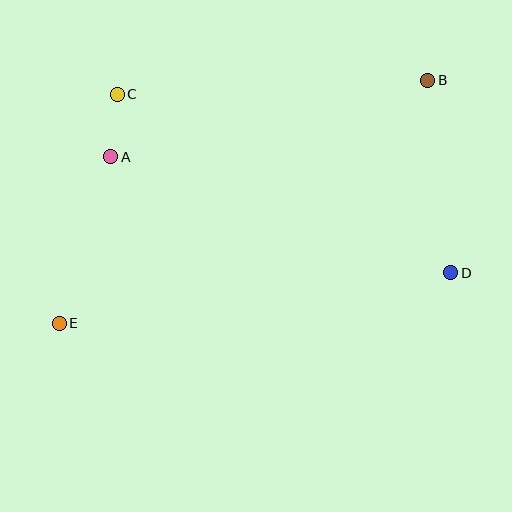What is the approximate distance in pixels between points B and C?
The distance between B and C is approximately 311 pixels.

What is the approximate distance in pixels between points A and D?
The distance between A and D is approximately 359 pixels.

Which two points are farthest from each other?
Points B and E are farthest from each other.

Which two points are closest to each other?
Points A and C are closest to each other.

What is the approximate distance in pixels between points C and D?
The distance between C and D is approximately 378 pixels.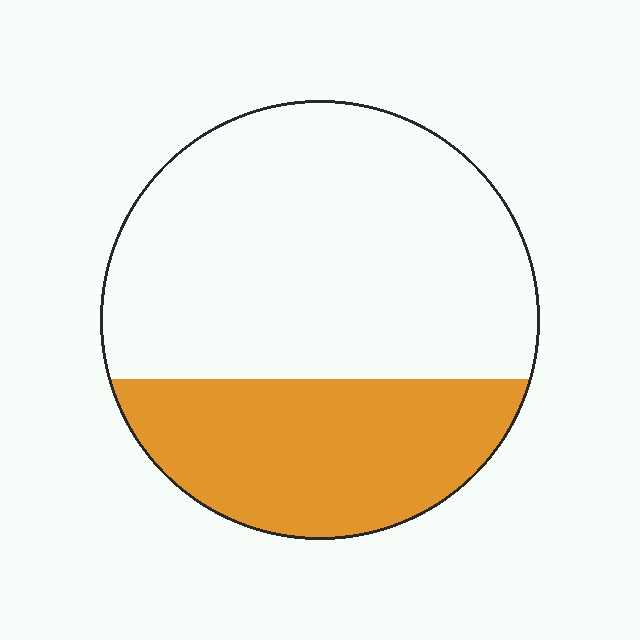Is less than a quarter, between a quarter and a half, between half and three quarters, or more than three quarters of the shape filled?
Between a quarter and a half.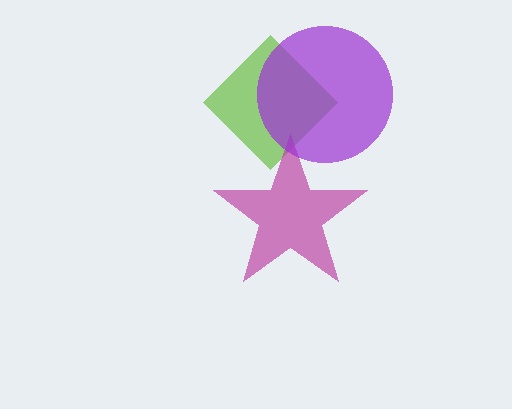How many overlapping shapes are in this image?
There are 3 overlapping shapes in the image.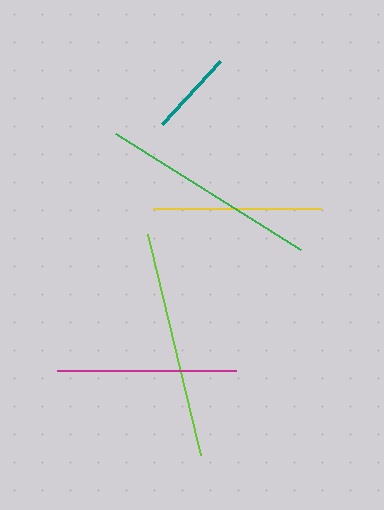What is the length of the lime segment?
The lime segment is approximately 228 pixels long.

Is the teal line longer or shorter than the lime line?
The lime line is longer than the teal line.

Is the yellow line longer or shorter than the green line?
The green line is longer than the yellow line.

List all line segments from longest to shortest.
From longest to shortest: lime, green, magenta, yellow, teal.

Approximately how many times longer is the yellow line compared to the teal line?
The yellow line is approximately 2.0 times the length of the teal line.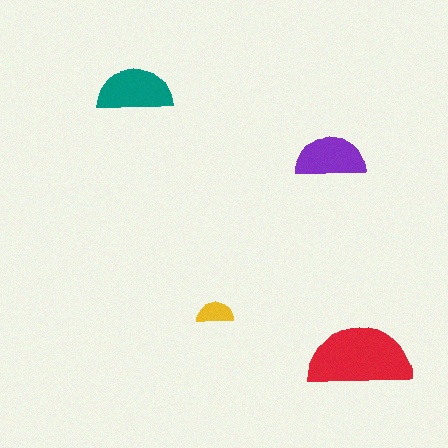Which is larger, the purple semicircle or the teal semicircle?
The teal one.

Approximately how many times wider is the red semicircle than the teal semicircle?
About 1.5 times wider.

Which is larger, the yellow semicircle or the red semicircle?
The red one.